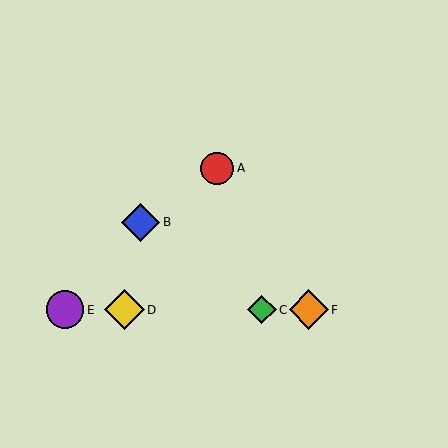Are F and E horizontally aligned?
Yes, both are at y≈310.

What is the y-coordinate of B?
Object B is at y≈222.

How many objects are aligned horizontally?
4 objects (C, D, E, F) are aligned horizontally.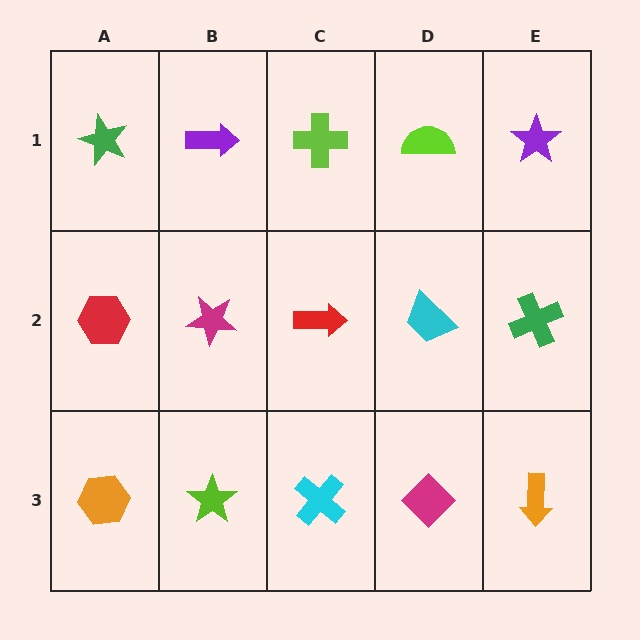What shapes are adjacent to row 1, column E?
A green cross (row 2, column E), a lime semicircle (row 1, column D).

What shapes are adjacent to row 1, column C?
A red arrow (row 2, column C), a purple arrow (row 1, column B), a lime semicircle (row 1, column D).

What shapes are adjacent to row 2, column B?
A purple arrow (row 1, column B), a lime star (row 3, column B), a red hexagon (row 2, column A), a red arrow (row 2, column C).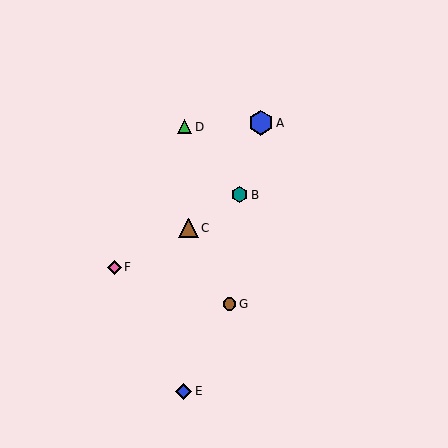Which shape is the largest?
The blue hexagon (labeled A) is the largest.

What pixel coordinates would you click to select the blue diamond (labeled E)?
Click at (184, 391) to select the blue diamond E.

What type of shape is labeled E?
Shape E is a blue diamond.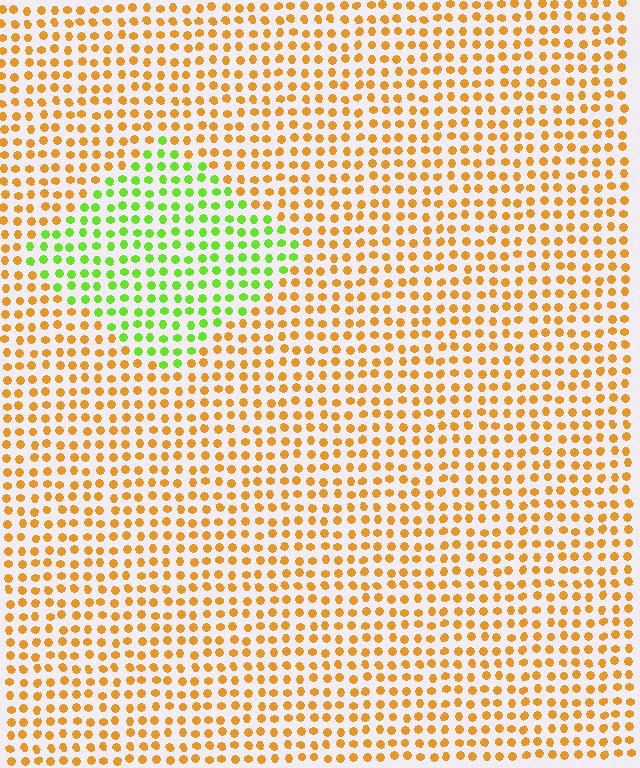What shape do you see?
I see a diamond.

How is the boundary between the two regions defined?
The boundary is defined purely by a slight shift in hue (about 65 degrees). Spacing, size, and orientation are identical on both sides.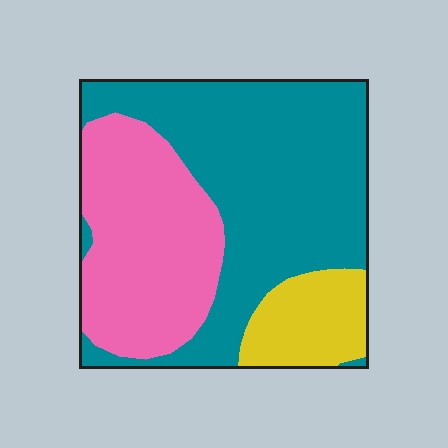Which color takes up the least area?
Yellow, at roughly 15%.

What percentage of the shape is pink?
Pink covers roughly 35% of the shape.